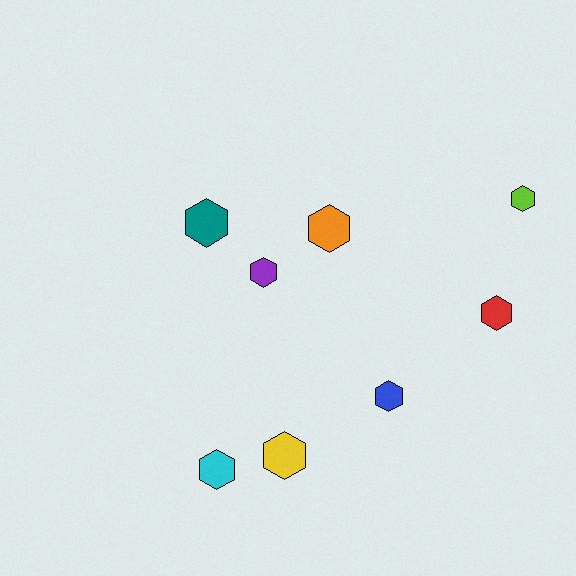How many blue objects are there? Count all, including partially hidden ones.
There is 1 blue object.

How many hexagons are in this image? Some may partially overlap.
There are 8 hexagons.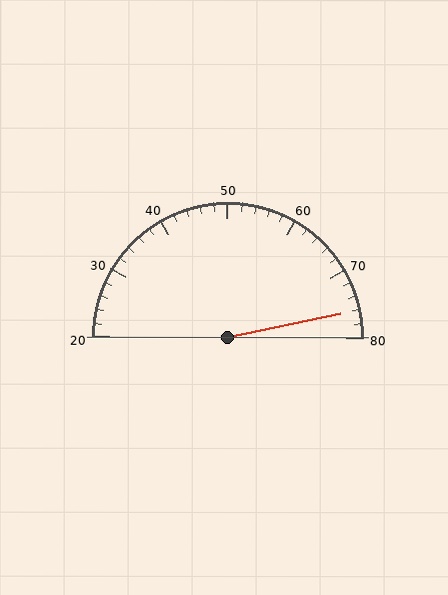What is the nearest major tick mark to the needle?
The nearest major tick mark is 80.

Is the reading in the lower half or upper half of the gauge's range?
The reading is in the upper half of the range (20 to 80).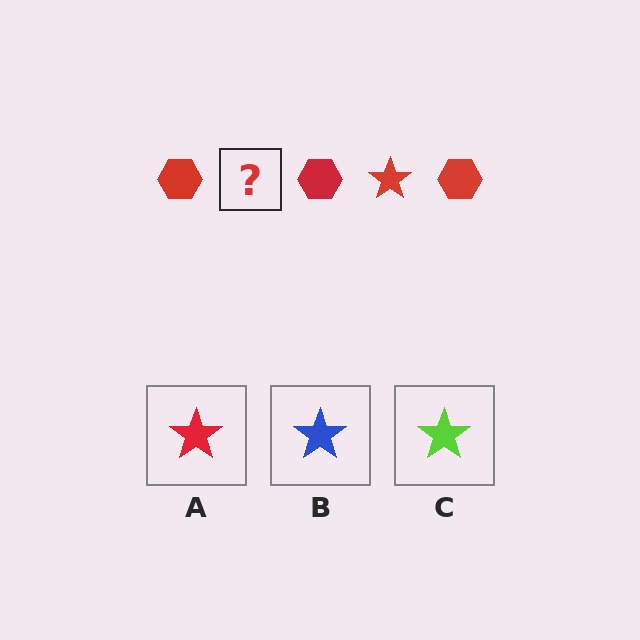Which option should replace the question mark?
Option A.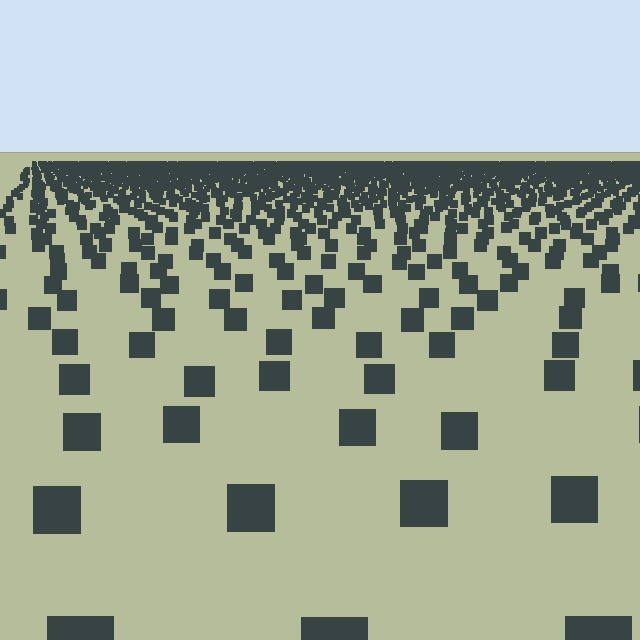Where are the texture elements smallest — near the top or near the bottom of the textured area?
Near the top.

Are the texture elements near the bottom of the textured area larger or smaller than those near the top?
Larger. Near the bottom, elements are closer to the viewer and appear at a bigger on-screen size.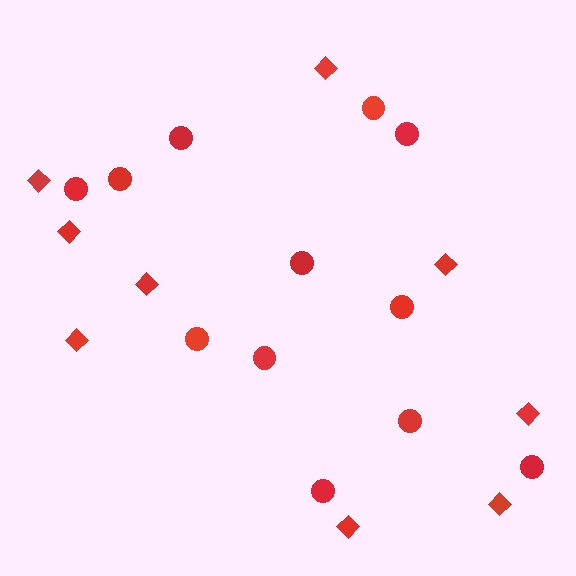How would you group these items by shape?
There are 2 groups: one group of circles (12) and one group of diamonds (9).